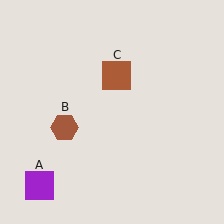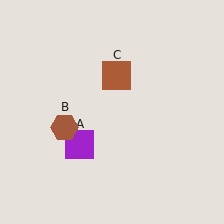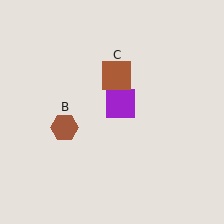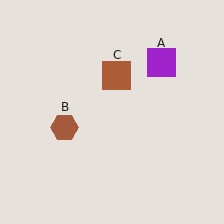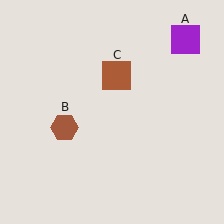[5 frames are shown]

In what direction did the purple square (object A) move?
The purple square (object A) moved up and to the right.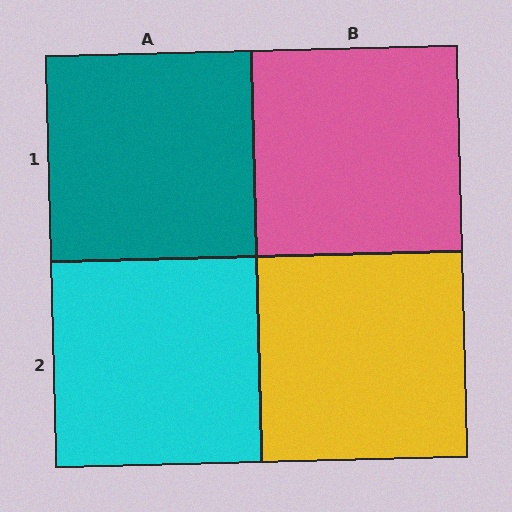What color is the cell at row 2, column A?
Cyan.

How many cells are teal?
1 cell is teal.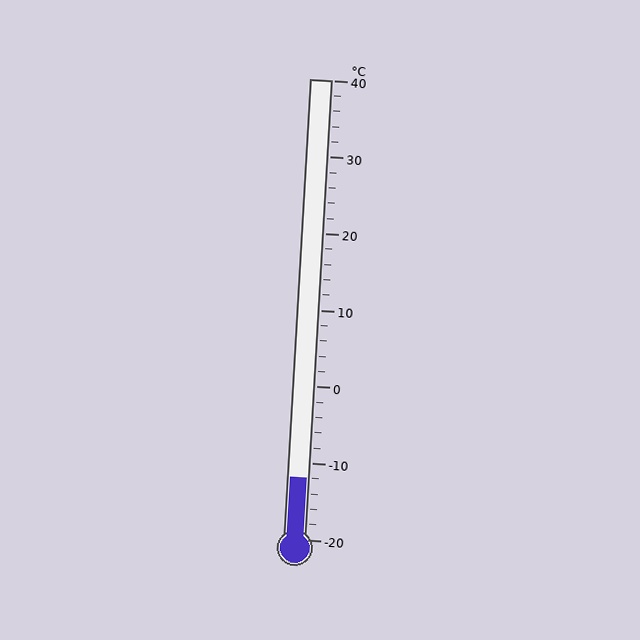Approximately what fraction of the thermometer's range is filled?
The thermometer is filled to approximately 15% of its range.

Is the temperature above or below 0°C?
The temperature is below 0°C.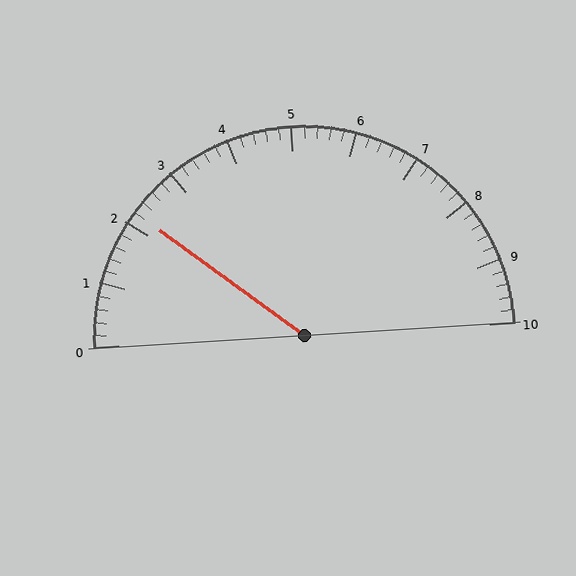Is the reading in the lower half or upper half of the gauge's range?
The reading is in the lower half of the range (0 to 10).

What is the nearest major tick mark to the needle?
The nearest major tick mark is 2.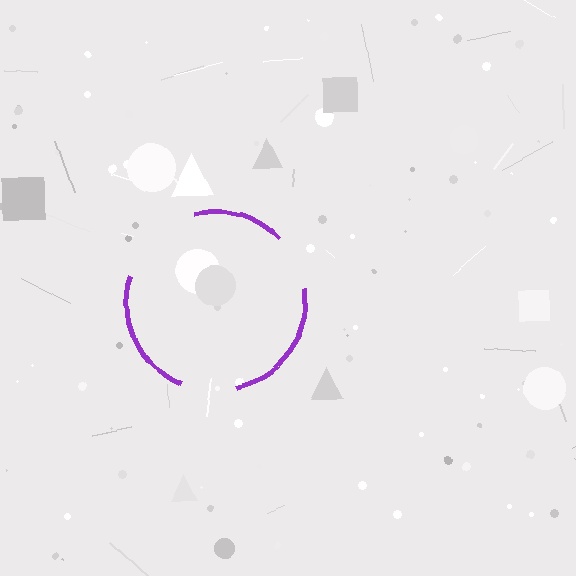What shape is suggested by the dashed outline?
The dashed outline suggests a circle.